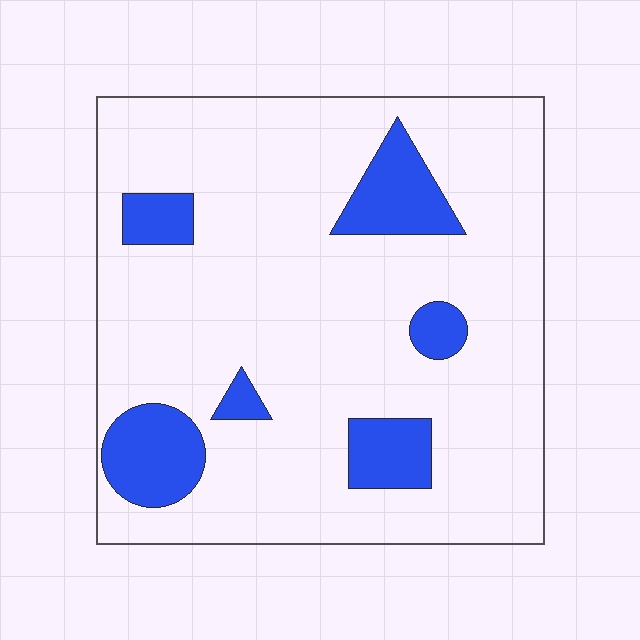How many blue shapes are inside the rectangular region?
6.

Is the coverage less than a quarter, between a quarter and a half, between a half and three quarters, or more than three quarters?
Less than a quarter.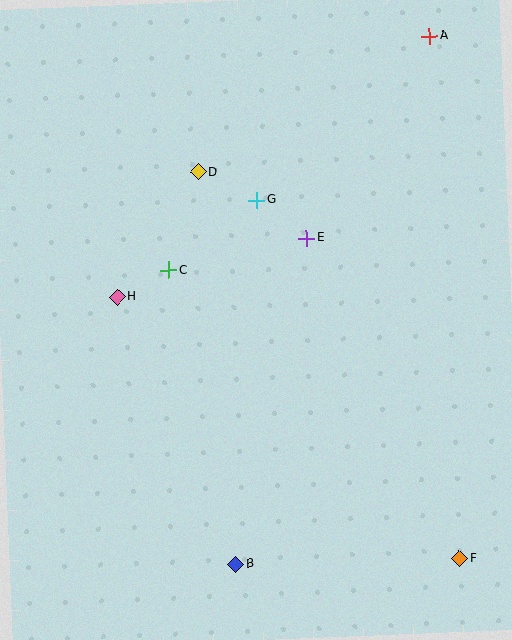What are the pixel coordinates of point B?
Point B is at (235, 565).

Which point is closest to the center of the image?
Point E at (307, 238) is closest to the center.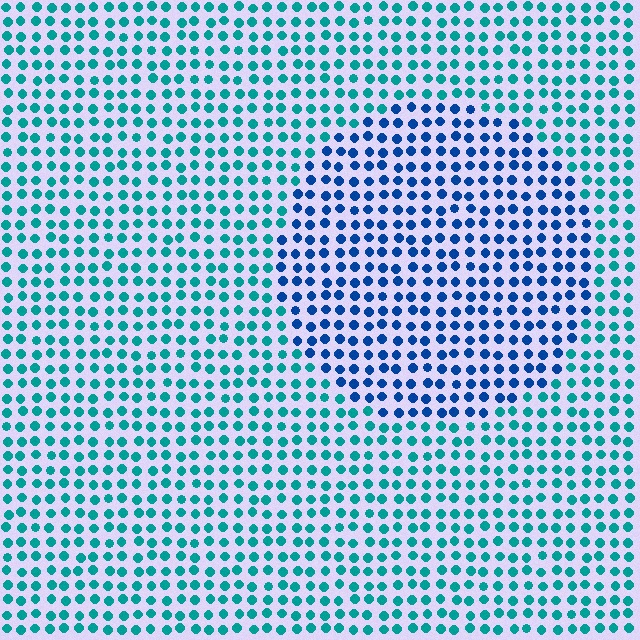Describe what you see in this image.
The image is filled with small teal elements in a uniform arrangement. A circle-shaped region is visible where the elements are tinted to a slightly different hue, forming a subtle color boundary.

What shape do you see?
I see a circle.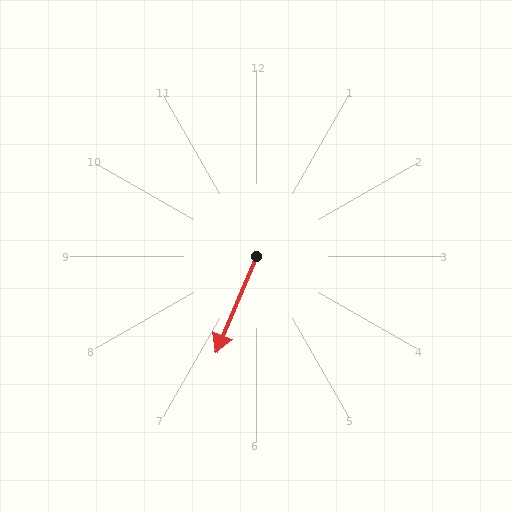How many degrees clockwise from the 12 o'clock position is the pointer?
Approximately 203 degrees.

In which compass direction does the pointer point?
Southwest.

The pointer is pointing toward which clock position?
Roughly 7 o'clock.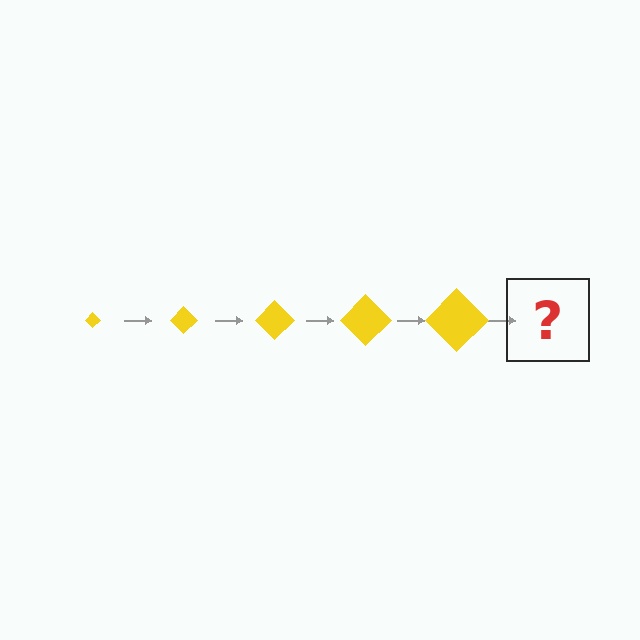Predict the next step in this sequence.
The next step is a yellow diamond, larger than the previous one.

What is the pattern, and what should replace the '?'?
The pattern is that the diamond gets progressively larger each step. The '?' should be a yellow diamond, larger than the previous one.